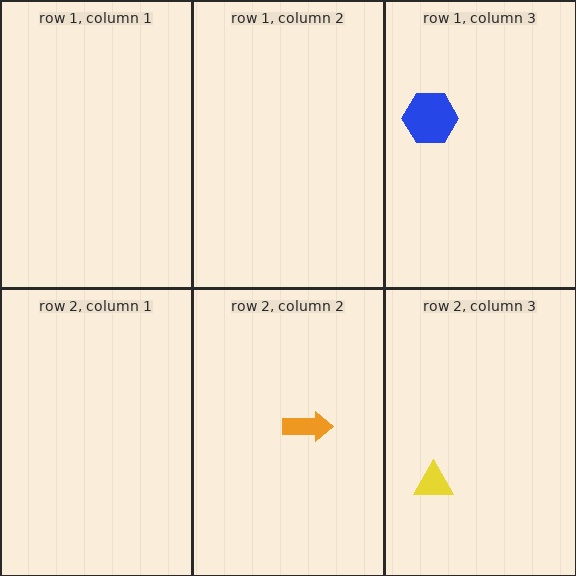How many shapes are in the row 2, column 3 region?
1.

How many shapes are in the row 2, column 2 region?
1.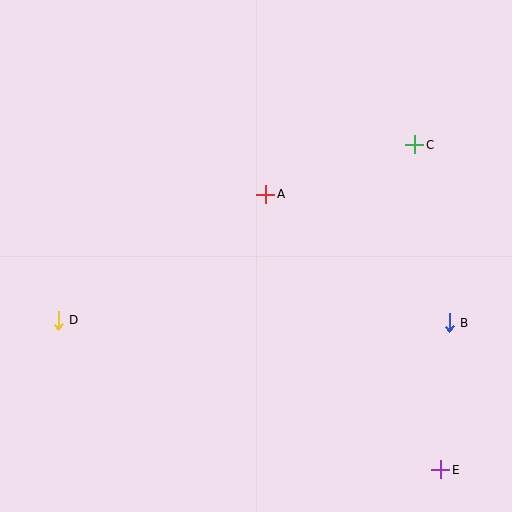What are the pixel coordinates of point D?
Point D is at (58, 320).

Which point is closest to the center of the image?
Point A at (266, 194) is closest to the center.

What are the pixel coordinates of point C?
Point C is at (415, 145).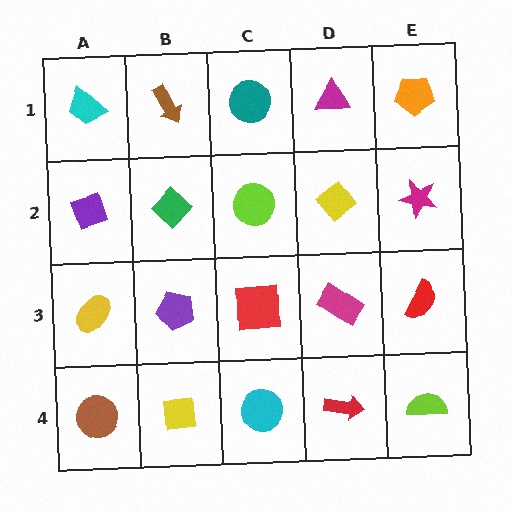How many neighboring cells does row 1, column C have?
3.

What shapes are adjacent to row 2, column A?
A cyan trapezoid (row 1, column A), a yellow ellipse (row 3, column A), a green diamond (row 2, column B).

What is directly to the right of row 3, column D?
A red semicircle.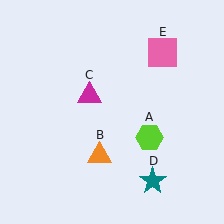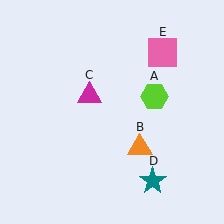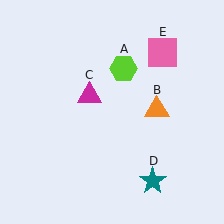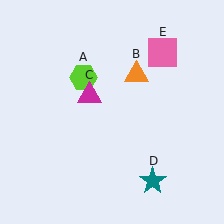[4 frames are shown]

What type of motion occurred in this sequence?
The lime hexagon (object A), orange triangle (object B) rotated counterclockwise around the center of the scene.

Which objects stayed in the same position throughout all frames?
Magenta triangle (object C) and teal star (object D) and pink square (object E) remained stationary.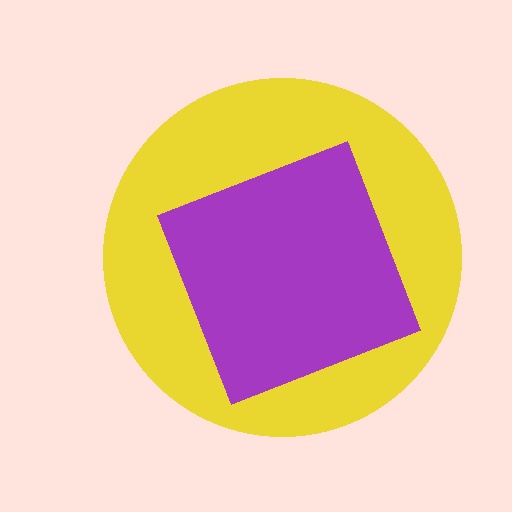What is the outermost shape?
The yellow circle.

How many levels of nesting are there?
2.